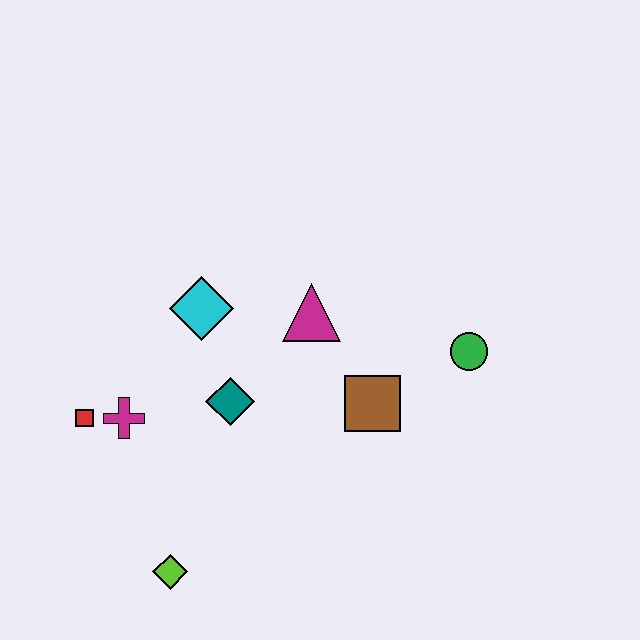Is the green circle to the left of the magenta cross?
No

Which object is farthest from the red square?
The green circle is farthest from the red square.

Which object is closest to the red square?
The magenta cross is closest to the red square.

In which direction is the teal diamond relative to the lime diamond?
The teal diamond is above the lime diamond.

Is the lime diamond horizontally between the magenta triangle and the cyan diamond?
No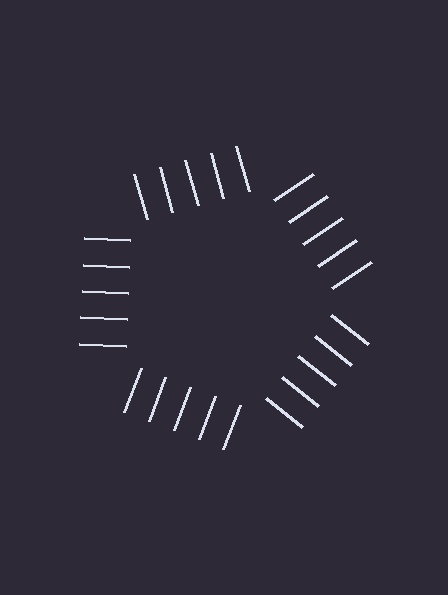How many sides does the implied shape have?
5 sides — the line-ends trace a pentagon.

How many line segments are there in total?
25 — 5 along each of the 5 edges.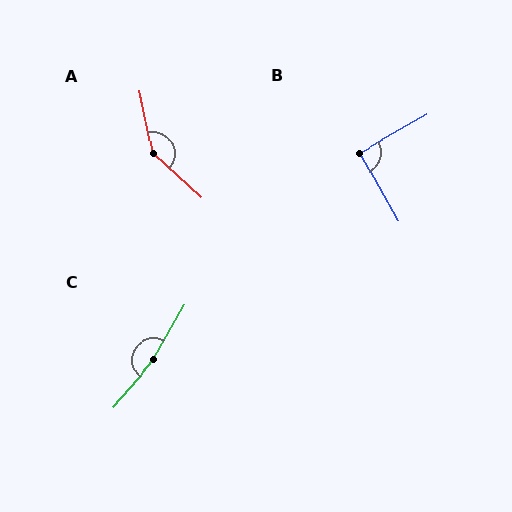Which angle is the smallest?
B, at approximately 90 degrees.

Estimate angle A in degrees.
Approximately 144 degrees.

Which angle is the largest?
C, at approximately 169 degrees.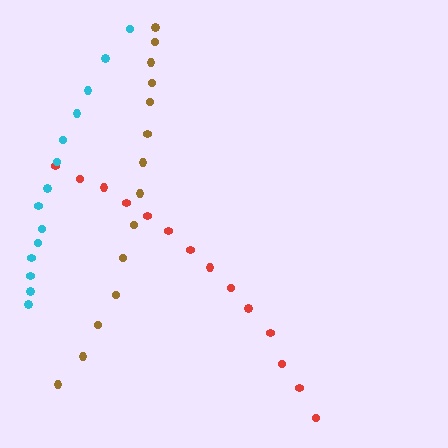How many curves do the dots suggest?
There are 3 distinct paths.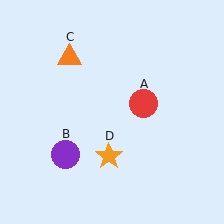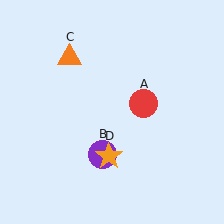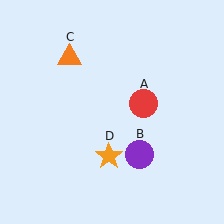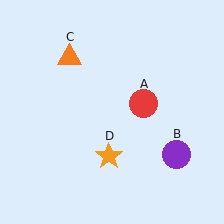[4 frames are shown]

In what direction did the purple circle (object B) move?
The purple circle (object B) moved right.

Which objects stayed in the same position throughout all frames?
Red circle (object A) and orange triangle (object C) and orange star (object D) remained stationary.